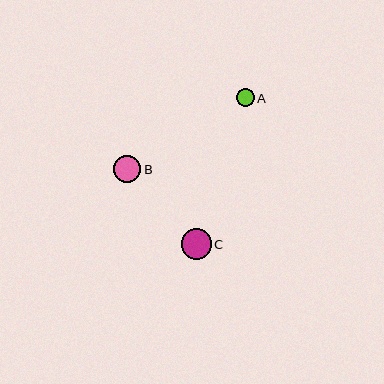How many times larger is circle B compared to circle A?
Circle B is approximately 1.5 times the size of circle A.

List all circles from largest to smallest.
From largest to smallest: C, B, A.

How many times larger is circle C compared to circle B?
Circle C is approximately 1.1 times the size of circle B.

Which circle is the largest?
Circle C is the largest with a size of approximately 30 pixels.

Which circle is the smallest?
Circle A is the smallest with a size of approximately 18 pixels.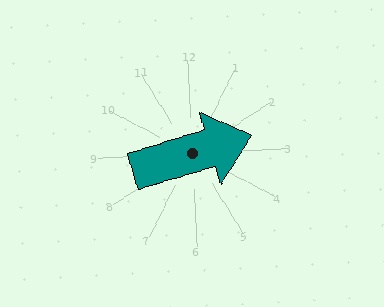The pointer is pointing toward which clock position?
Roughly 3 o'clock.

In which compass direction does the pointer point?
East.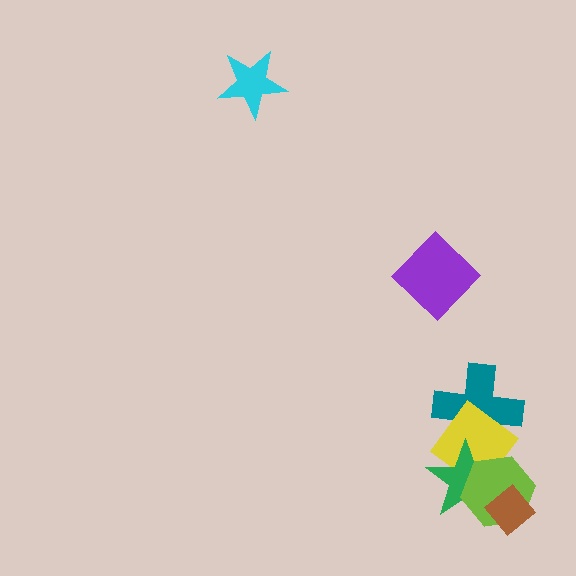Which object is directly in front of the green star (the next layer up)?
The lime hexagon is directly in front of the green star.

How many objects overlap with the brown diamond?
2 objects overlap with the brown diamond.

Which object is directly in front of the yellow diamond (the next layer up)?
The green star is directly in front of the yellow diamond.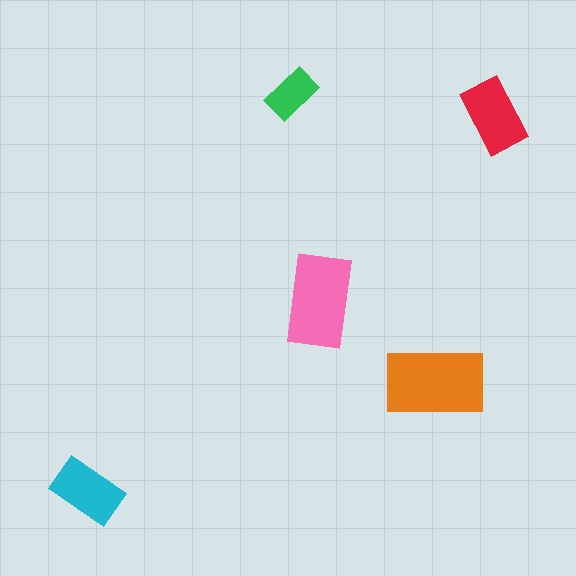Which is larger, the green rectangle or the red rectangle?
The red one.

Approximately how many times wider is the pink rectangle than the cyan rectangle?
About 1.5 times wider.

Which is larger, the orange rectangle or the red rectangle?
The orange one.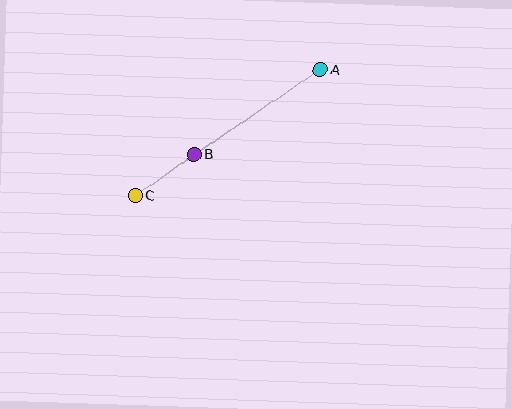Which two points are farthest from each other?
Points A and C are farthest from each other.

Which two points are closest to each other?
Points B and C are closest to each other.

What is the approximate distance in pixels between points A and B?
The distance between A and B is approximately 152 pixels.